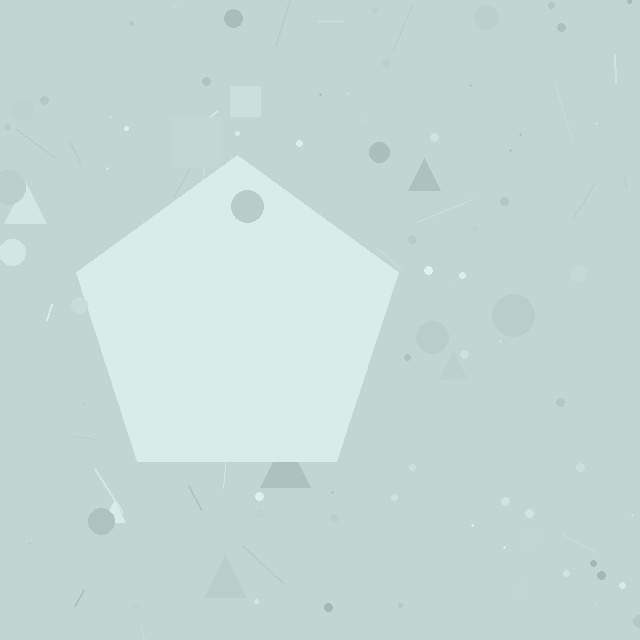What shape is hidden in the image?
A pentagon is hidden in the image.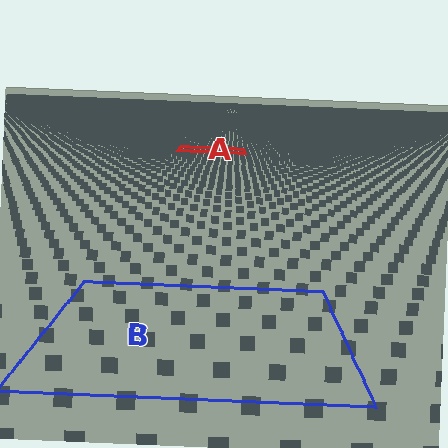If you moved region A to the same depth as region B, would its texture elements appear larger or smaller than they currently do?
They would appear larger. At a closer depth, the same texture elements are projected at a bigger on-screen size.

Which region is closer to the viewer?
Region B is closer. The texture elements there are larger and more spread out.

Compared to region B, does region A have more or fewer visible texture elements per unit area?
Region A has more texture elements per unit area — they are packed more densely because it is farther away.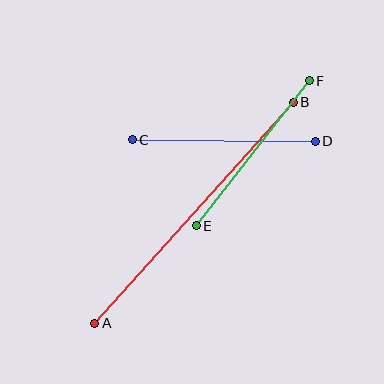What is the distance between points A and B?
The distance is approximately 297 pixels.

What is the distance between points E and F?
The distance is approximately 184 pixels.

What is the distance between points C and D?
The distance is approximately 183 pixels.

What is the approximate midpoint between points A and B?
The midpoint is at approximately (194, 213) pixels.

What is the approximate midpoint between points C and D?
The midpoint is at approximately (224, 141) pixels.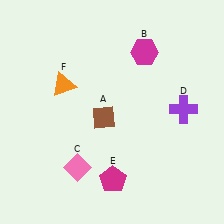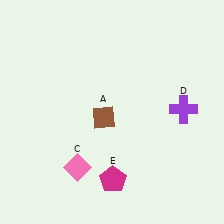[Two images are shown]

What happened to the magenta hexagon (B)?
The magenta hexagon (B) was removed in Image 2. It was in the top-right area of Image 1.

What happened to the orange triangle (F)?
The orange triangle (F) was removed in Image 2. It was in the top-left area of Image 1.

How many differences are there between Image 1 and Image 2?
There are 2 differences between the two images.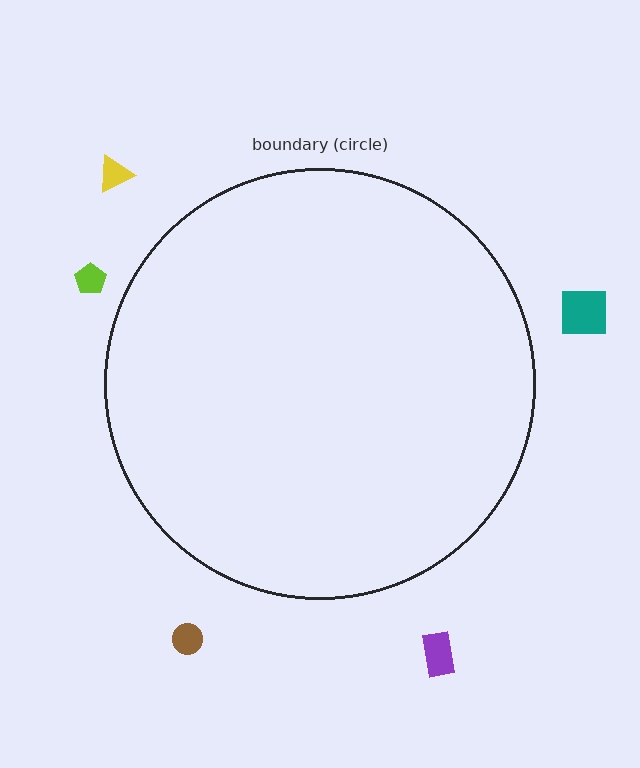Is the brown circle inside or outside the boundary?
Outside.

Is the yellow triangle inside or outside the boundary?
Outside.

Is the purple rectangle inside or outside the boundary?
Outside.